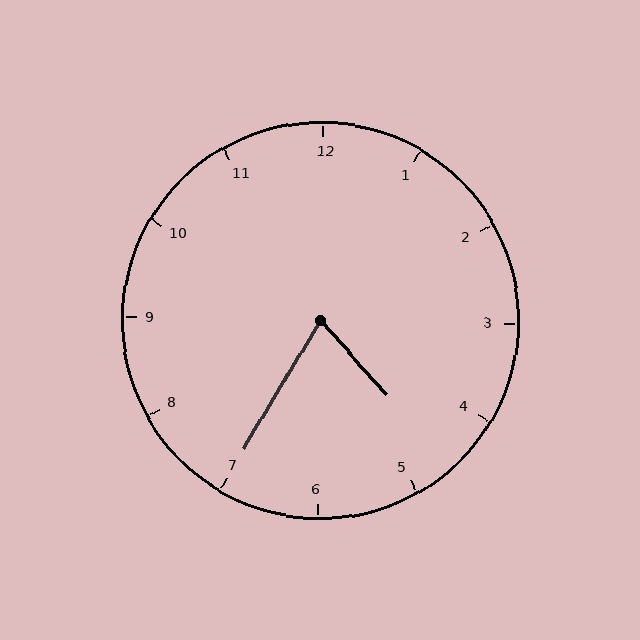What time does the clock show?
4:35.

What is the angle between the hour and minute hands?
Approximately 72 degrees.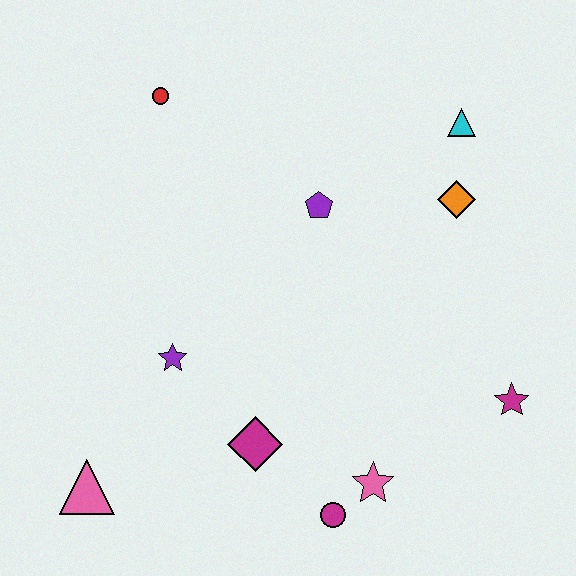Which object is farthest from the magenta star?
The red circle is farthest from the magenta star.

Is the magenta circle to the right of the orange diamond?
No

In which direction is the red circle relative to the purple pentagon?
The red circle is to the left of the purple pentagon.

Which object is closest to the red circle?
The purple pentagon is closest to the red circle.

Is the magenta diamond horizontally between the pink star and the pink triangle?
Yes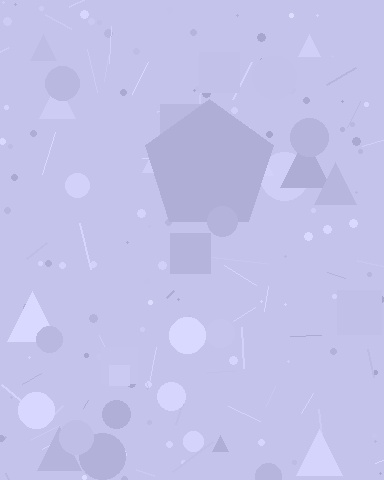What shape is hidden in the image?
A pentagon is hidden in the image.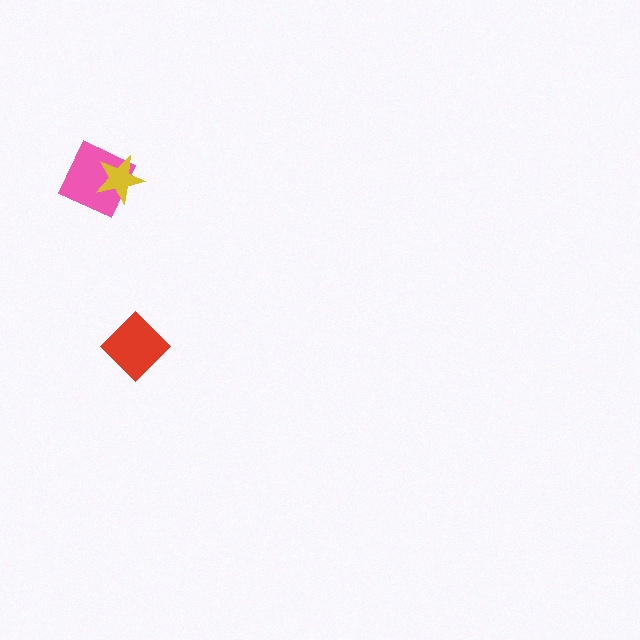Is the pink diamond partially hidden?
Yes, it is partially covered by another shape.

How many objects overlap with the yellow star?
1 object overlaps with the yellow star.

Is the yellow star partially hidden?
No, no other shape covers it.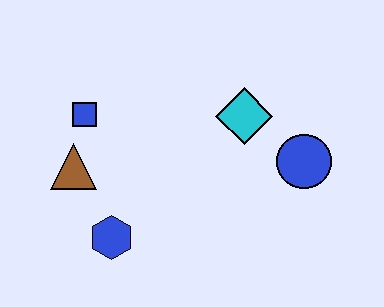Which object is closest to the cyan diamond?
The blue circle is closest to the cyan diamond.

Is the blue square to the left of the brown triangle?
No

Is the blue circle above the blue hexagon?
Yes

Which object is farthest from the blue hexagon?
The blue circle is farthest from the blue hexagon.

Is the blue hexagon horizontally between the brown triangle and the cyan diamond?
Yes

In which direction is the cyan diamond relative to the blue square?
The cyan diamond is to the right of the blue square.